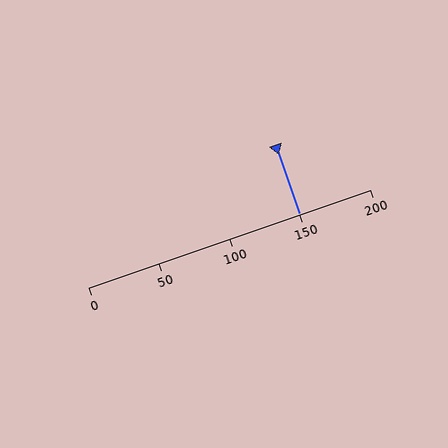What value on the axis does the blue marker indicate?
The marker indicates approximately 150.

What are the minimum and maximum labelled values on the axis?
The axis runs from 0 to 200.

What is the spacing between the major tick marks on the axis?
The major ticks are spaced 50 apart.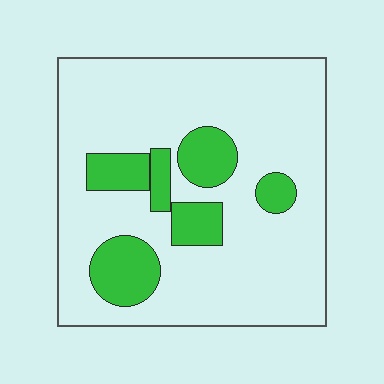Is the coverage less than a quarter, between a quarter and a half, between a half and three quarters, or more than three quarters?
Less than a quarter.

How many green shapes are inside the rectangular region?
6.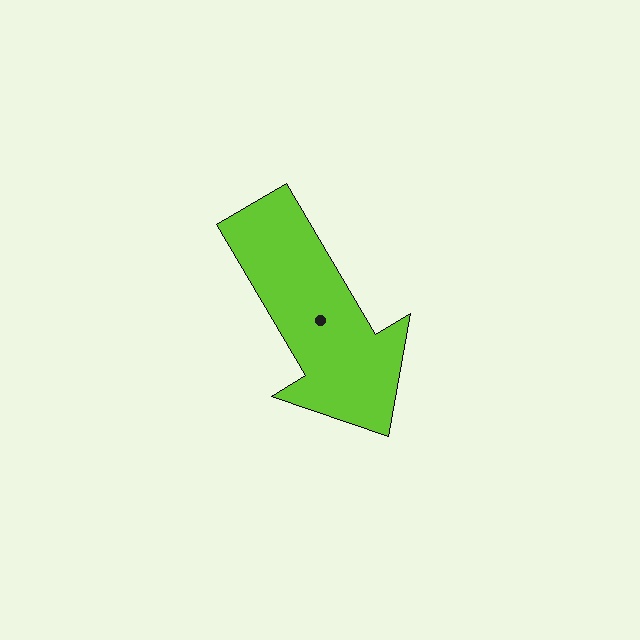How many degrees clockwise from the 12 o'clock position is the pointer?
Approximately 149 degrees.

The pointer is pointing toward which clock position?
Roughly 5 o'clock.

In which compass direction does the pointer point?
Southeast.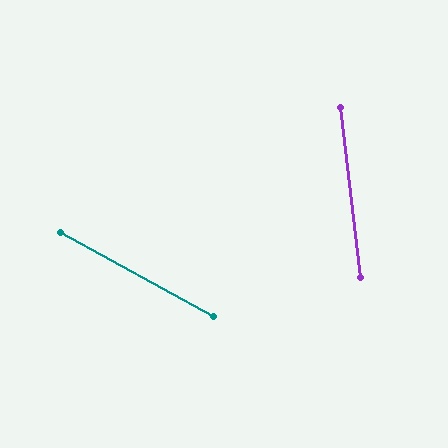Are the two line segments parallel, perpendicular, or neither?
Neither parallel nor perpendicular — they differ by about 54°.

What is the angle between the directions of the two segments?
Approximately 54 degrees.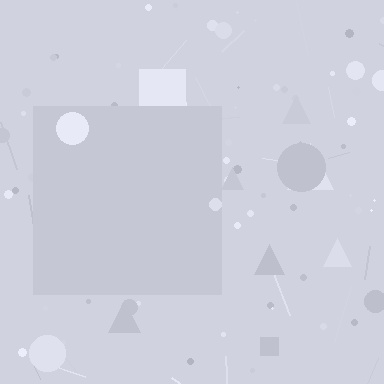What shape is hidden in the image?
A square is hidden in the image.